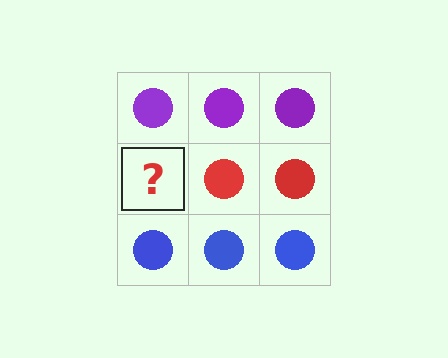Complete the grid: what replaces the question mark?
The question mark should be replaced with a red circle.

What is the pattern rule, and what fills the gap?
The rule is that each row has a consistent color. The gap should be filled with a red circle.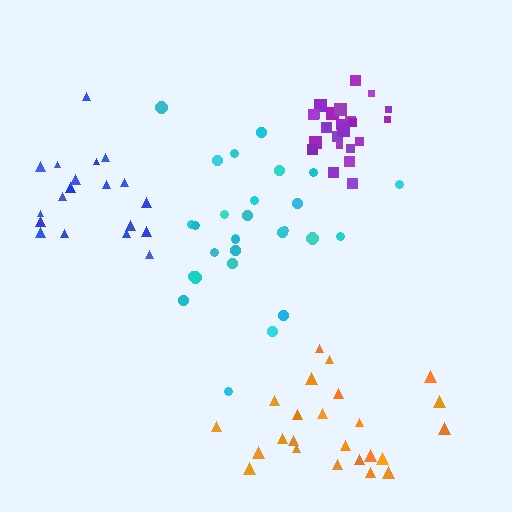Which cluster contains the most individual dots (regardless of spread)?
Cyan (28).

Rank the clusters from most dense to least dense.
purple, blue, orange, cyan.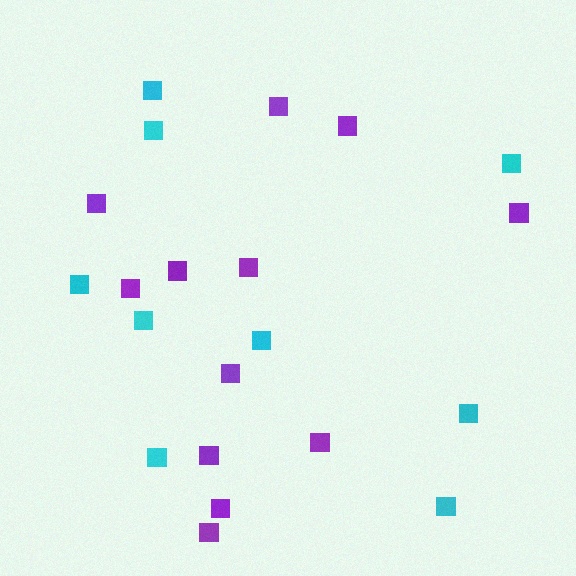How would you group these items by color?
There are 2 groups: one group of purple squares (12) and one group of cyan squares (9).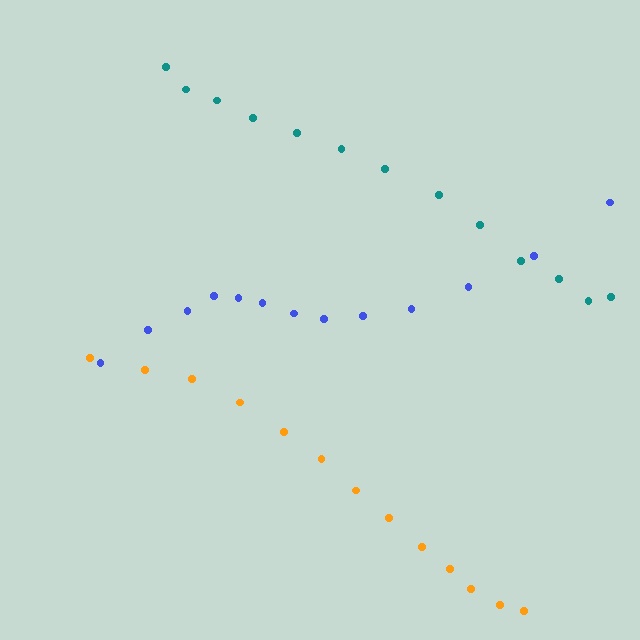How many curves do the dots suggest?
There are 3 distinct paths.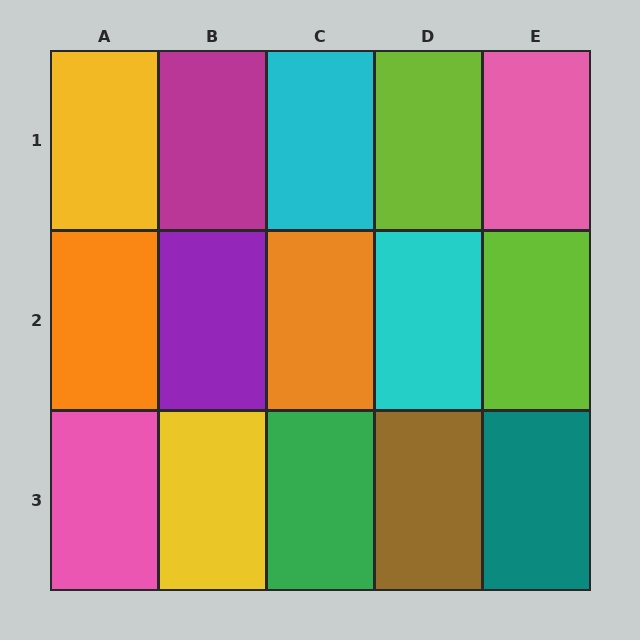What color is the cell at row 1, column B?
Magenta.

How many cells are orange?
2 cells are orange.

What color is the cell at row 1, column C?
Cyan.